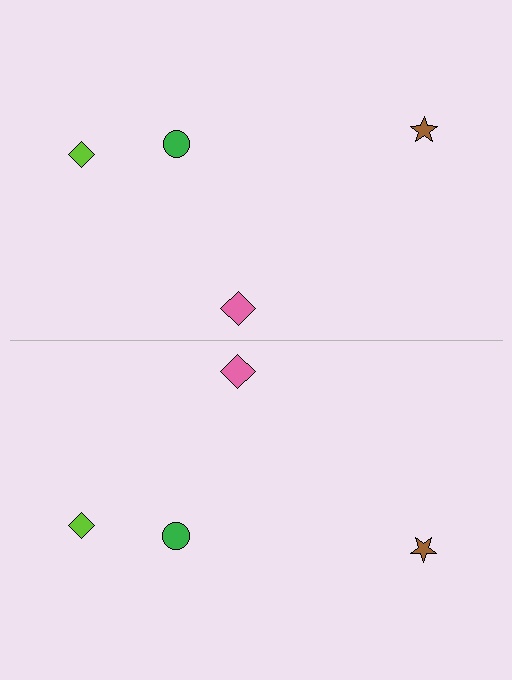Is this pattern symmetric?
Yes, this pattern has bilateral (reflection) symmetry.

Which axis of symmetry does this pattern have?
The pattern has a horizontal axis of symmetry running through the center of the image.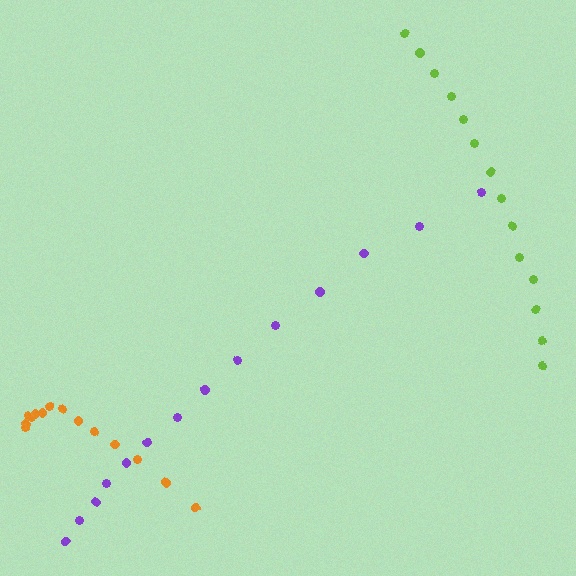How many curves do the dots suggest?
There are 3 distinct paths.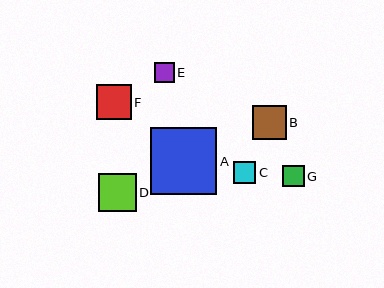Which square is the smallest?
Square E is the smallest with a size of approximately 20 pixels.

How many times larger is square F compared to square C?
Square F is approximately 1.6 times the size of square C.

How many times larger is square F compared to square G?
Square F is approximately 1.7 times the size of square G.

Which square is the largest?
Square A is the largest with a size of approximately 66 pixels.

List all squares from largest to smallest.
From largest to smallest: A, D, F, B, C, G, E.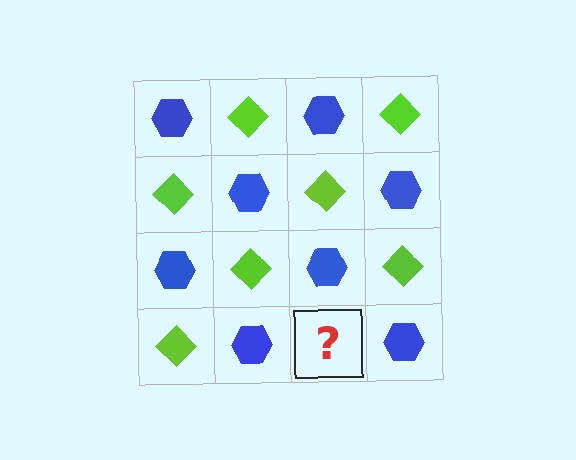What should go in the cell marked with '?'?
The missing cell should contain a lime diamond.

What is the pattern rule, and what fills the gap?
The rule is that it alternates blue hexagon and lime diamond in a checkerboard pattern. The gap should be filled with a lime diamond.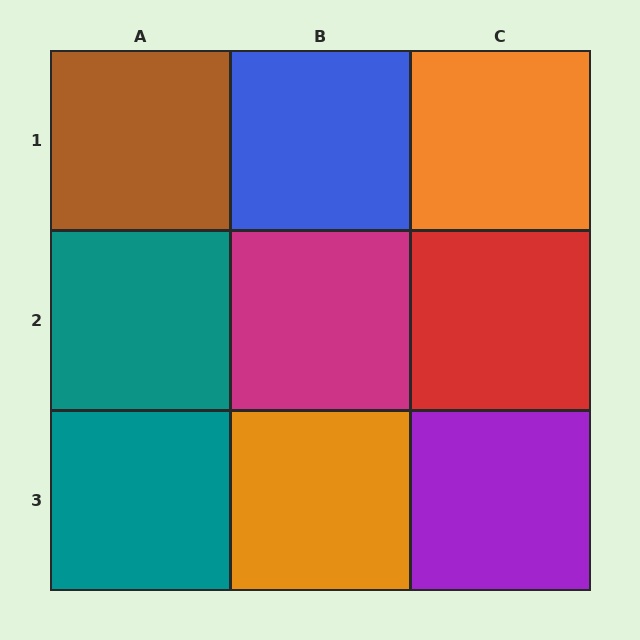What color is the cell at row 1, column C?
Orange.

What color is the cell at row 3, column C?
Purple.